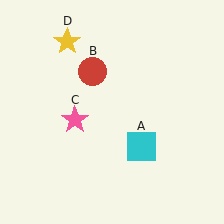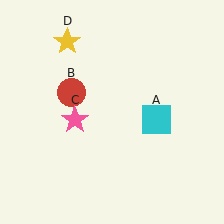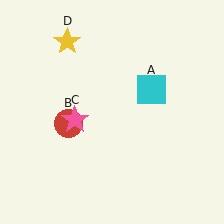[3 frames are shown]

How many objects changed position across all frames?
2 objects changed position: cyan square (object A), red circle (object B).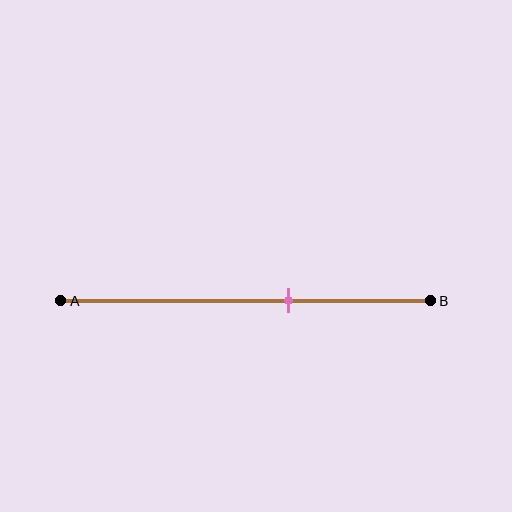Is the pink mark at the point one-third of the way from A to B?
No, the mark is at about 60% from A, not at the 33% one-third point.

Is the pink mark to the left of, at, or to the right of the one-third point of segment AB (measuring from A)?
The pink mark is to the right of the one-third point of segment AB.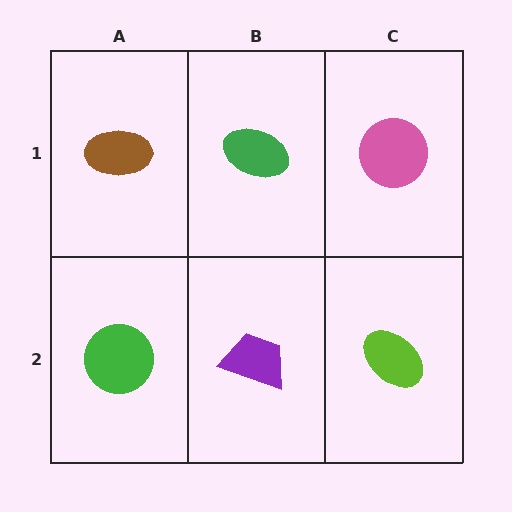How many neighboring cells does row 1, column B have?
3.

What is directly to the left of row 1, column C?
A green ellipse.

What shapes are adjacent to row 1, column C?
A lime ellipse (row 2, column C), a green ellipse (row 1, column B).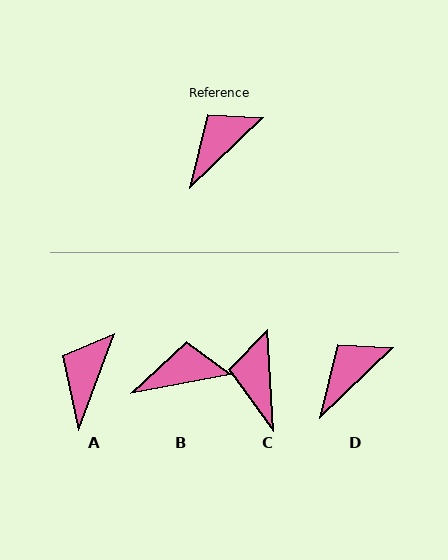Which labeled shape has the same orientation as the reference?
D.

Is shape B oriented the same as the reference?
No, it is off by about 33 degrees.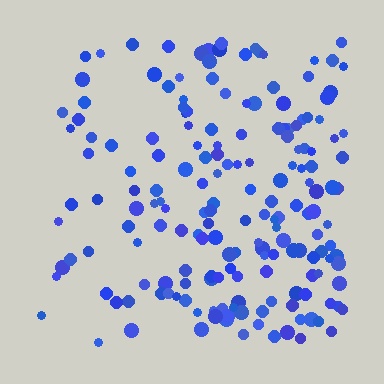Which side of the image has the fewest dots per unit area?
The left.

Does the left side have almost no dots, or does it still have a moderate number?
Still a moderate number, just noticeably fewer than the right.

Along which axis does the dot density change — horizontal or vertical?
Horizontal.